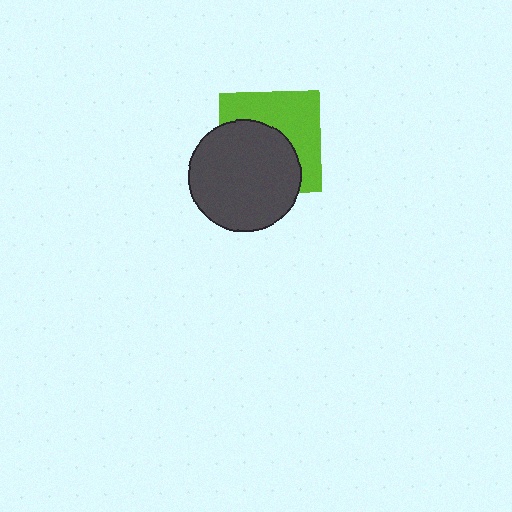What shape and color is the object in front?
The object in front is a dark gray circle.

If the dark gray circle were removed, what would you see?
You would see the complete lime square.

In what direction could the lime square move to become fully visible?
The lime square could move toward the upper-right. That would shift it out from behind the dark gray circle entirely.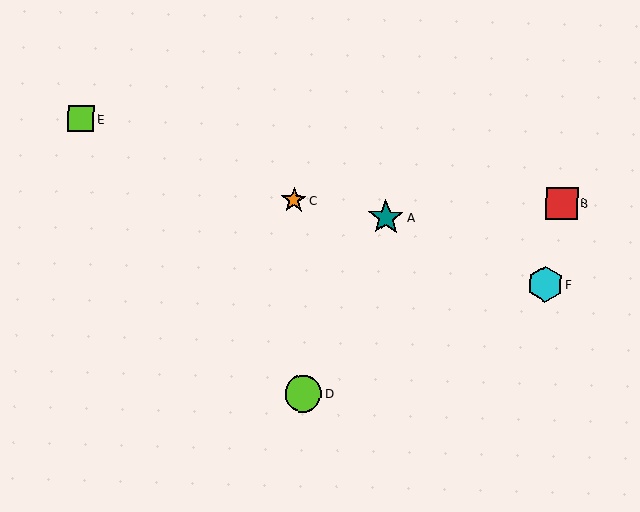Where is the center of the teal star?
The center of the teal star is at (386, 217).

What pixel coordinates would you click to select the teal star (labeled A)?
Click at (386, 217) to select the teal star A.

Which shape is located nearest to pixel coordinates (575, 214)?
The red square (labeled B) at (562, 203) is nearest to that location.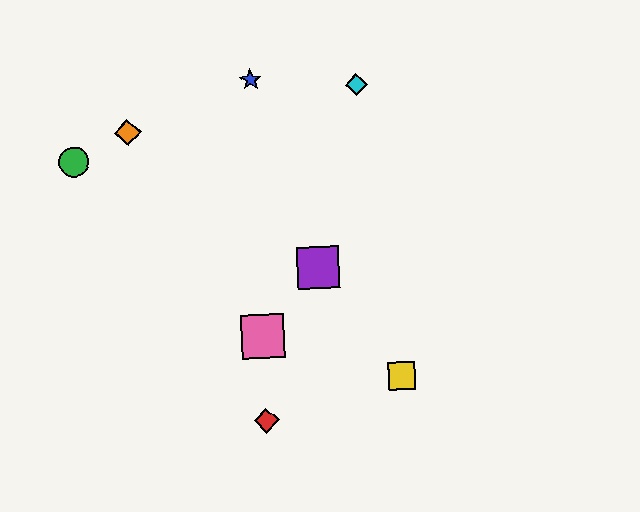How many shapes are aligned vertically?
3 shapes (the red diamond, the blue star, the pink square) are aligned vertically.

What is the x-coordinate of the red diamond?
The red diamond is at x≈267.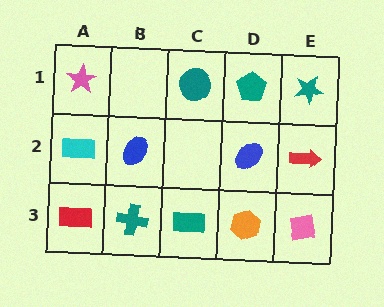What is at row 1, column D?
A teal pentagon.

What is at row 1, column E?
A teal star.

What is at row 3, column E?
A pink square.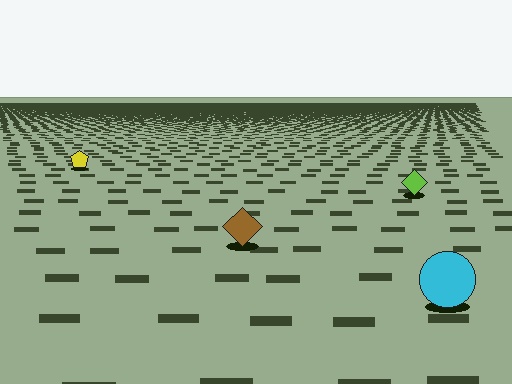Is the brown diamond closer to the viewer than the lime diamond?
Yes. The brown diamond is closer — you can tell from the texture gradient: the ground texture is coarser near it.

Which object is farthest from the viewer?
The yellow pentagon is farthest from the viewer. It appears smaller and the ground texture around it is denser.